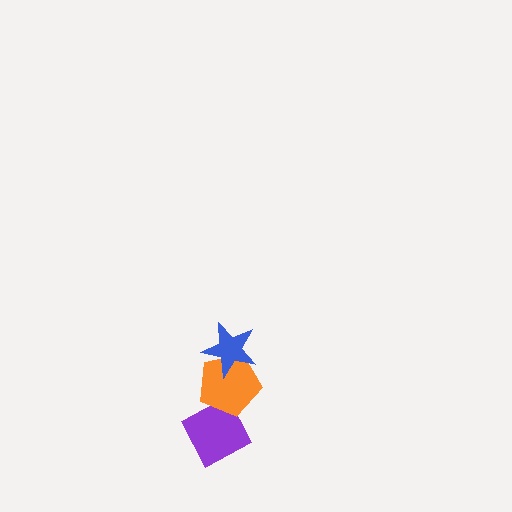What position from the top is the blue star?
The blue star is 1st from the top.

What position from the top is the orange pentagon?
The orange pentagon is 2nd from the top.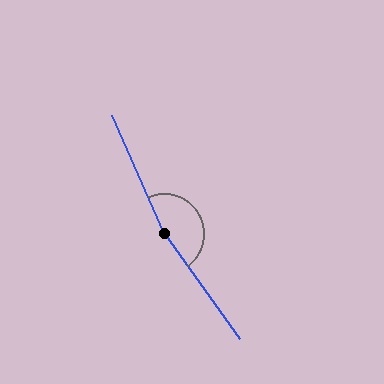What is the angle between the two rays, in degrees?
Approximately 168 degrees.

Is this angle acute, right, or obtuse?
It is obtuse.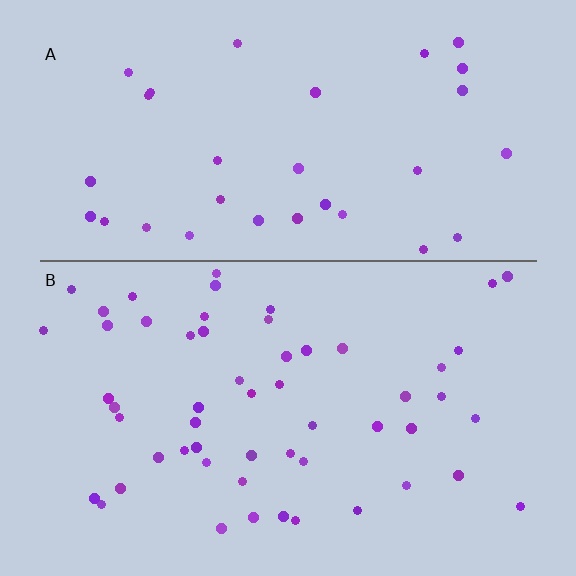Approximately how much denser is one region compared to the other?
Approximately 1.7× — region B over region A.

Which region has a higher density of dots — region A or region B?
B (the bottom).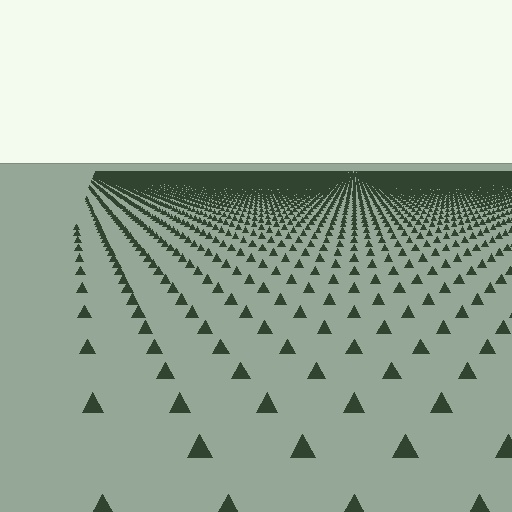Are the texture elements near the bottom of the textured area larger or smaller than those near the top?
Larger. Near the bottom, elements are closer to the viewer and appear at a bigger on-screen size.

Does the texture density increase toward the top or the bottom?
Density increases toward the top.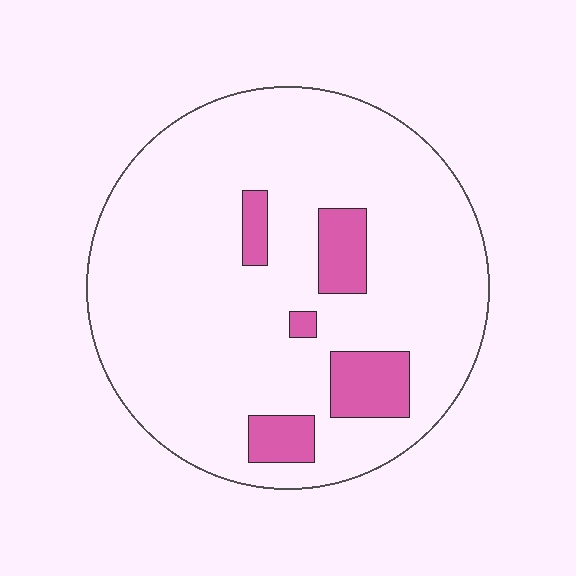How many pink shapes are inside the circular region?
5.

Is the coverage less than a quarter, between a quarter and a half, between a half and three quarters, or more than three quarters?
Less than a quarter.